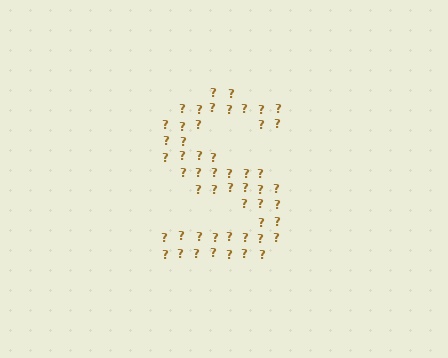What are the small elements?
The small elements are question marks.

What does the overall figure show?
The overall figure shows the letter S.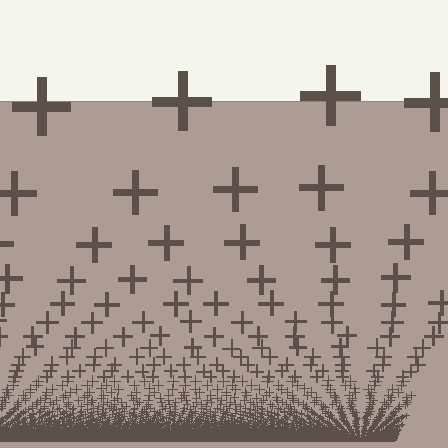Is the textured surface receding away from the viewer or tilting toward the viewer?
The surface appears to tilt toward the viewer. Texture elements get larger and sparser toward the top.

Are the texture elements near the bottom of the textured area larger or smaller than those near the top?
Smaller. The gradient is inverted — elements near the bottom are smaller and denser.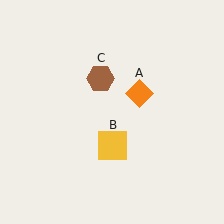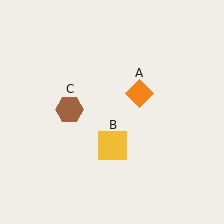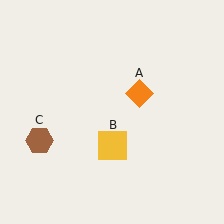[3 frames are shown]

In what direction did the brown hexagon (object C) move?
The brown hexagon (object C) moved down and to the left.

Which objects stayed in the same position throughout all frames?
Orange diamond (object A) and yellow square (object B) remained stationary.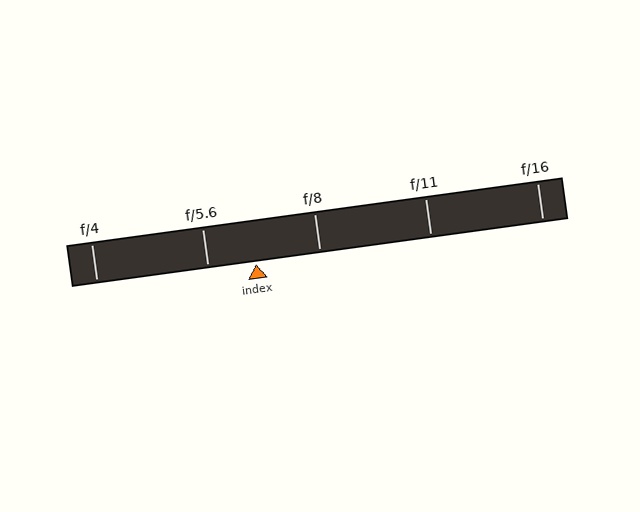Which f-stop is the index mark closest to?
The index mark is closest to f/5.6.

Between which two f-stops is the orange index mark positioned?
The index mark is between f/5.6 and f/8.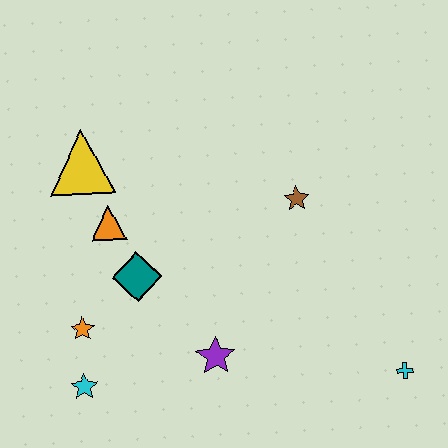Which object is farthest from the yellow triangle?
The cyan cross is farthest from the yellow triangle.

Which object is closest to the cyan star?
The orange star is closest to the cyan star.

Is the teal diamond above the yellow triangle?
No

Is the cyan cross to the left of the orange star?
No